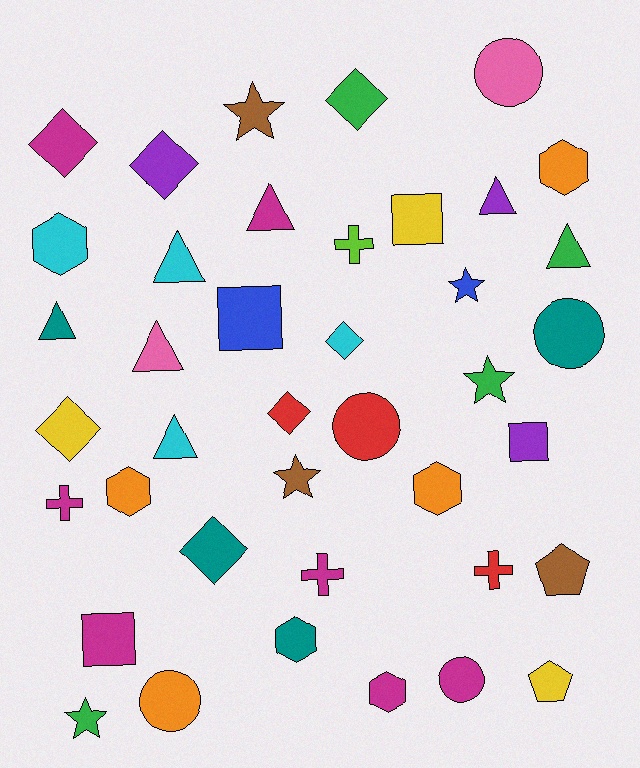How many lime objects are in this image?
There is 1 lime object.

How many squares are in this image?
There are 4 squares.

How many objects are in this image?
There are 40 objects.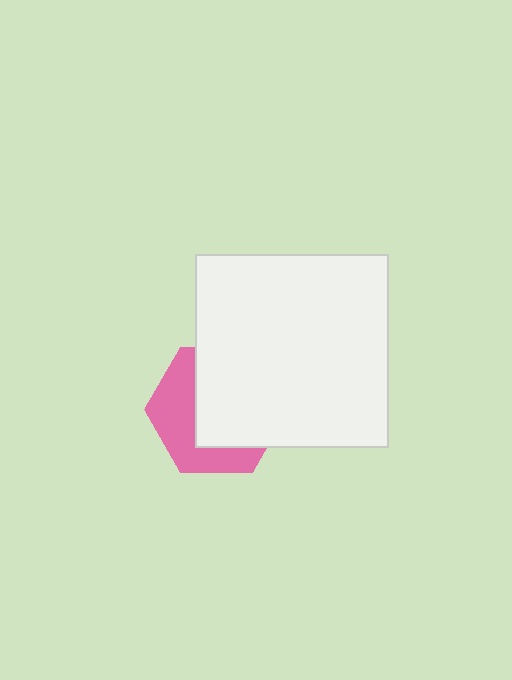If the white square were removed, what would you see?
You would see the complete pink hexagon.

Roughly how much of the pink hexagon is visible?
A small part of it is visible (roughly 43%).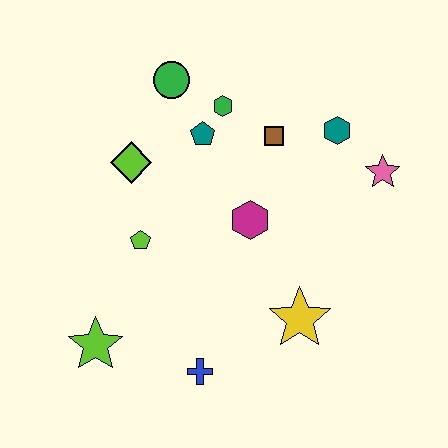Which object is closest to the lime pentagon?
The lime diamond is closest to the lime pentagon.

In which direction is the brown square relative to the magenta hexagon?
The brown square is above the magenta hexagon.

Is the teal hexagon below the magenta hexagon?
No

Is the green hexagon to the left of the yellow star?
Yes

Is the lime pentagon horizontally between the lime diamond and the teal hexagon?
Yes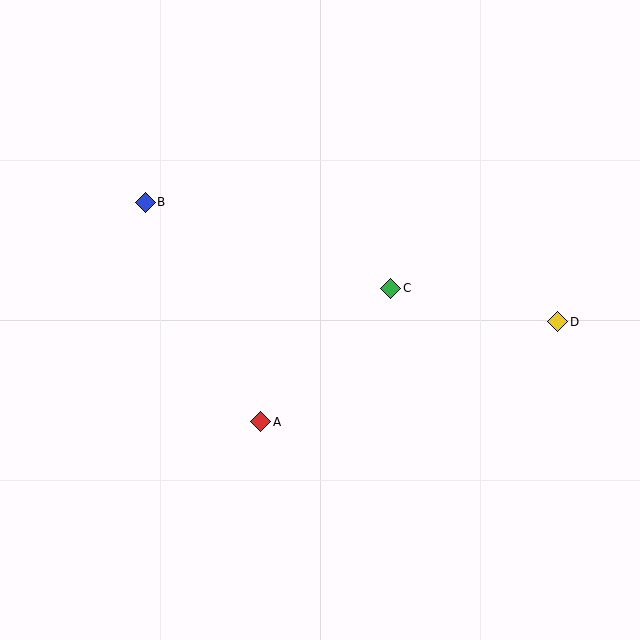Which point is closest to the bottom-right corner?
Point D is closest to the bottom-right corner.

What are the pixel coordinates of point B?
Point B is at (145, 202).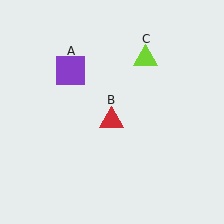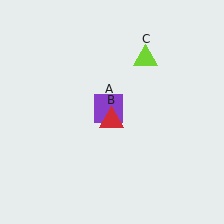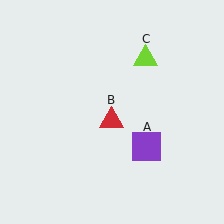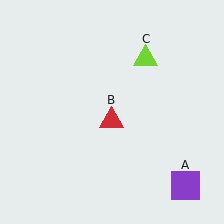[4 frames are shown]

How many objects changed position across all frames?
1 object changed position: purple square (object A).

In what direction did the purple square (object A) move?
The purple square (object A) moved down and to the right.